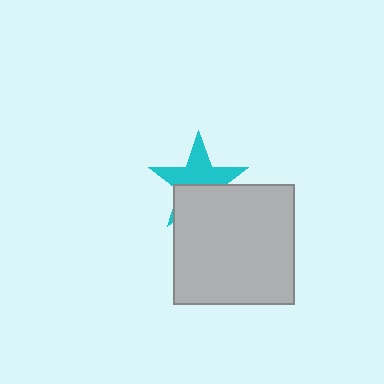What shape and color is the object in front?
The object in front is a light gray square.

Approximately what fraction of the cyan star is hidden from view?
Roughly 45% of the cyan star is hidden behind the light gray square.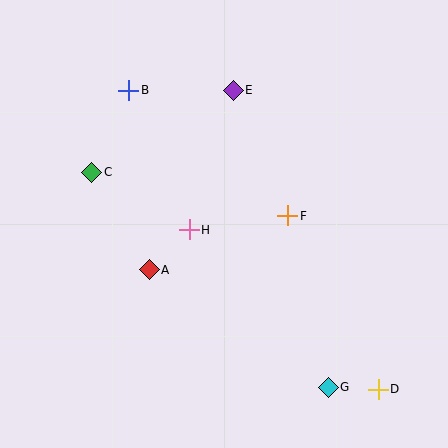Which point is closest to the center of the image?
Point H at (189, 230) is closest to the center.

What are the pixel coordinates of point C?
Point C is at (92, 172).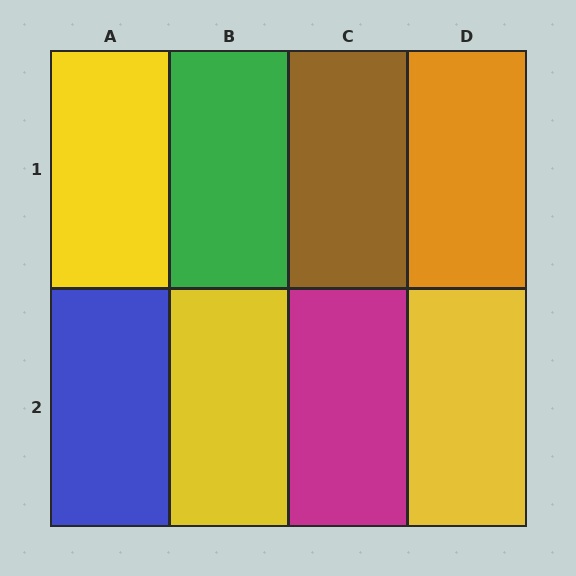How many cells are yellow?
3 cells are yellow.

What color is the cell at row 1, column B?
Green.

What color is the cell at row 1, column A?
Yellow.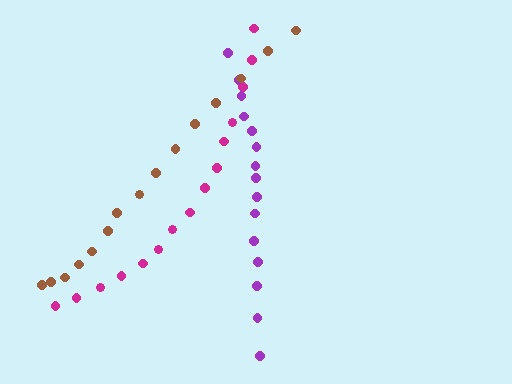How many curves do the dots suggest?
There are 3 distinct paths.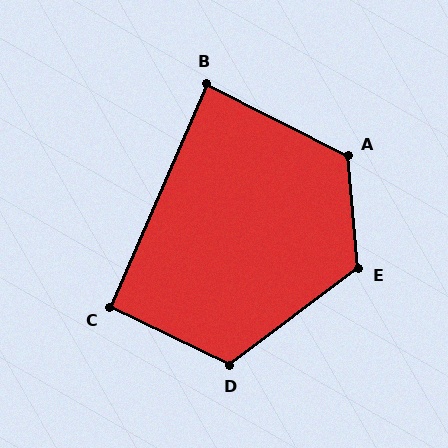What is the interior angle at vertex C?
Approximately 93 degrees (approximately right).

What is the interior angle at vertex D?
Approximately 117 degrees (obtuse).